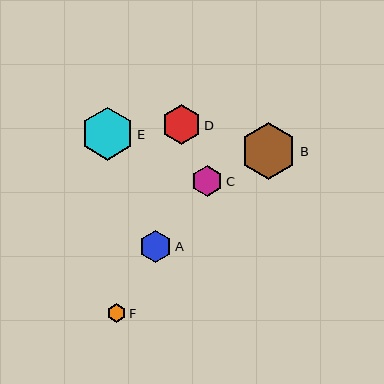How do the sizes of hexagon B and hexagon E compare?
Hexagon B and hexagon E are approximately the same size.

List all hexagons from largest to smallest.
From largest to smallest: B, E, D, A, C, F.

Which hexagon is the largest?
Hexagon B is the largest with a size of approximately 56 pixels.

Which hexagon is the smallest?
Hexagon F is the smallest with a size of approximately 19 pixels.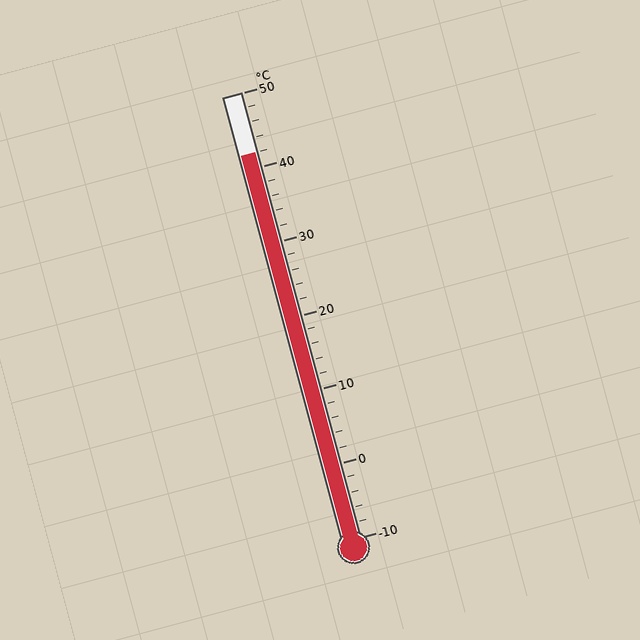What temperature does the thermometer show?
The thermometer shows approximately 42°C.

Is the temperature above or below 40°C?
The temperature is above 40°C.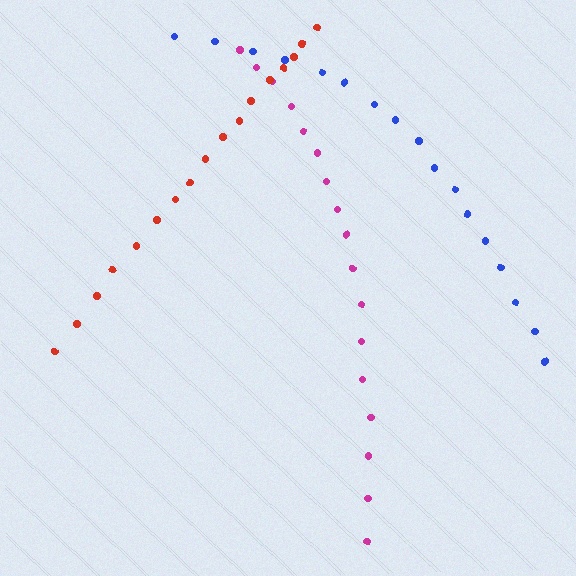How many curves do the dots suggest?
There are 3 distinct paths.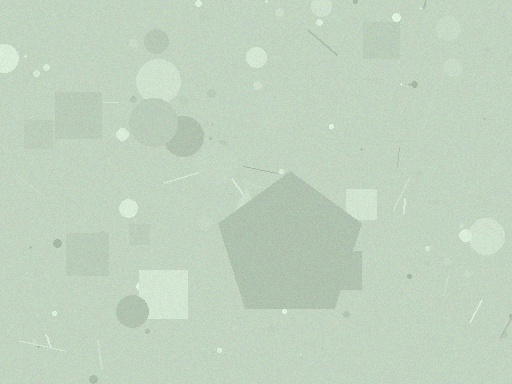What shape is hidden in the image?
A pentagon is hidden in the image.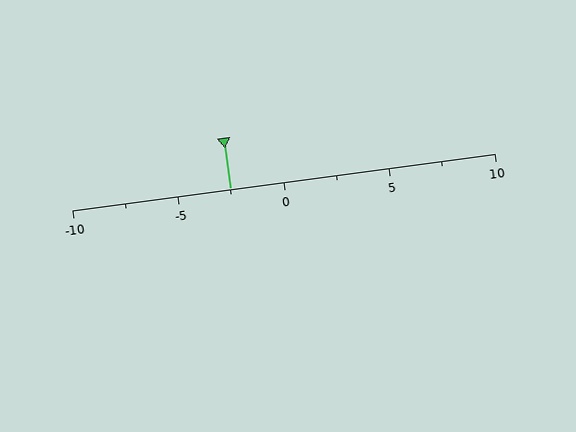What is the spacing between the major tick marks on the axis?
The major ticks are spaced 5 apart.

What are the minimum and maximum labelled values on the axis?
The axis runs from -10 to 10.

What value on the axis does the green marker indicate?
The marker indicates approximately -2.5.